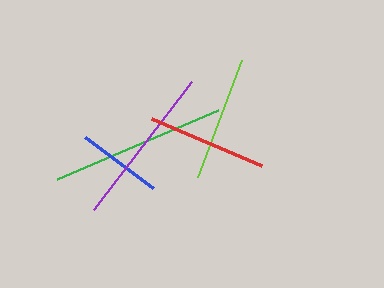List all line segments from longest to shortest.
From longest to shortest: green, purple, lime, red, blue.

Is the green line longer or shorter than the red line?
The green line is longer than the red line.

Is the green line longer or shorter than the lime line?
The green line is longer than the lime line.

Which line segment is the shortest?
The blue line is the shortest at approximately 85 pixels.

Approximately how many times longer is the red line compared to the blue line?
The red line is approximately 1.4 times the length of the blue line.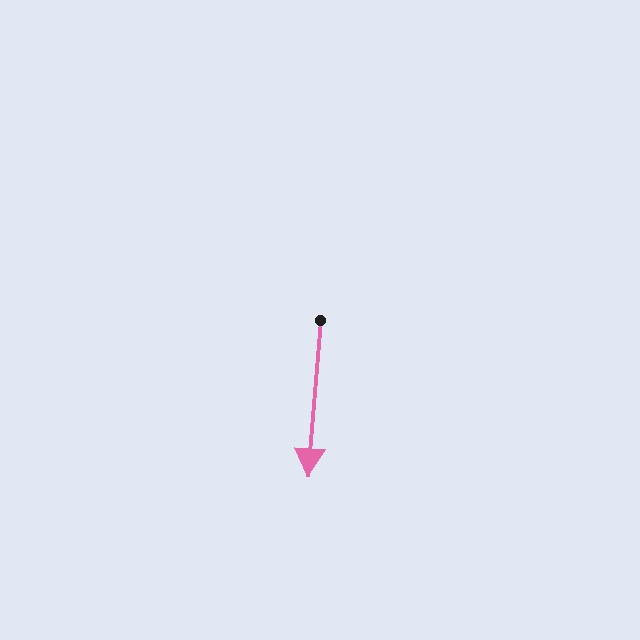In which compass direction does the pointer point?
South.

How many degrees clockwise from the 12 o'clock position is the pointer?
Approximately 185 degrees.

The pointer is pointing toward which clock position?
Roughly 6 o'clock.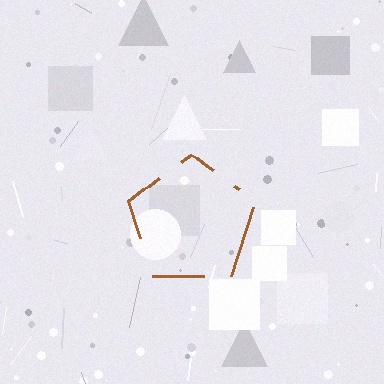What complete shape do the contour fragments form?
The contour fragments form a pentagon.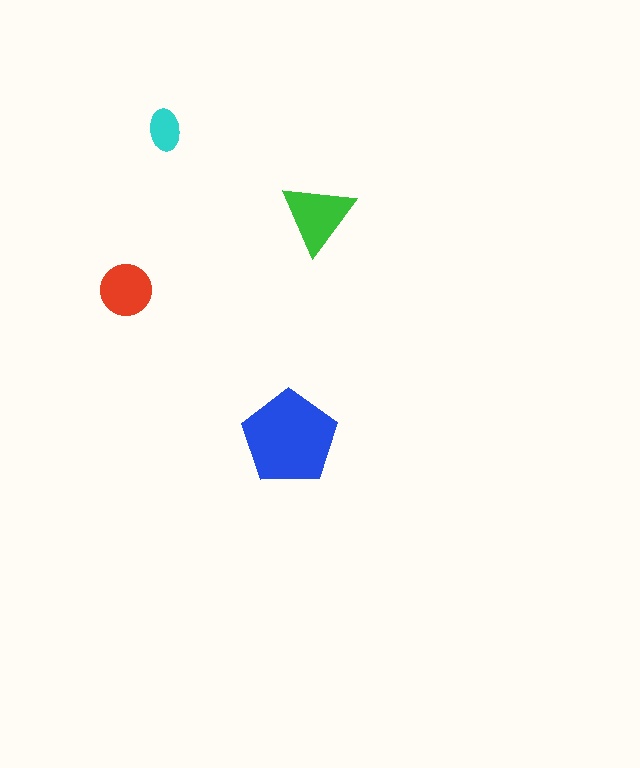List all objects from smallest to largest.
The cyan ellipse, the red circle, the green triangle, the blue pentagon.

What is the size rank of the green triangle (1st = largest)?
2nd.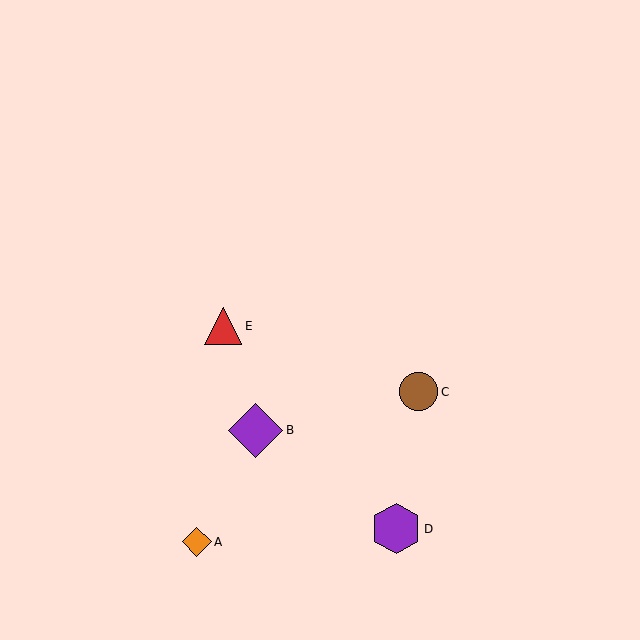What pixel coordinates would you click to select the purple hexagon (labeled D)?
Click at (396, 529) to select the purple hexagon D.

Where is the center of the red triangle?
The center of the red triangle is at (223, 326).